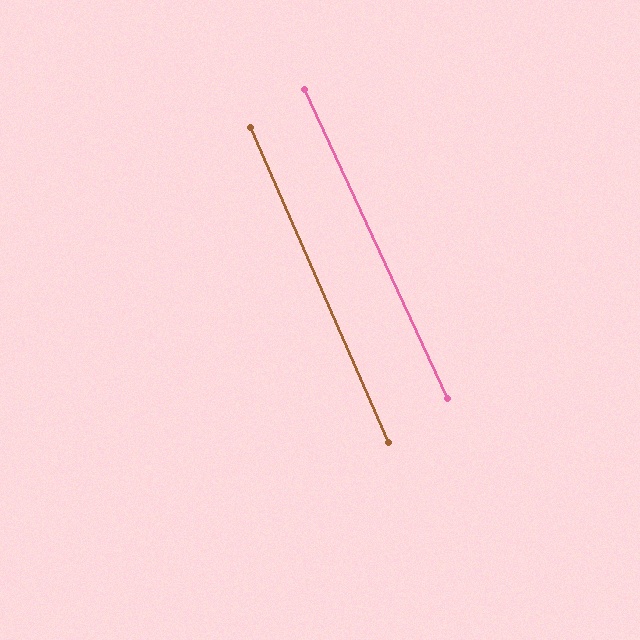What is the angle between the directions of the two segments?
Approximately 1 degree.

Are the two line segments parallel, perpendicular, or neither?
Parallel — their directions differ by only 1.1°.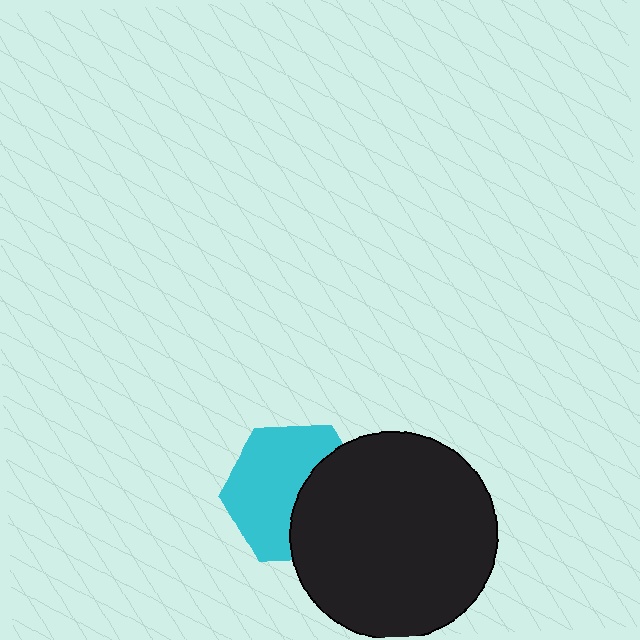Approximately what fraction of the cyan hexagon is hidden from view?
Roughly 40% of the cyan hexagon is hidden behind the black circle.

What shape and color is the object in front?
The object in front is a black circle.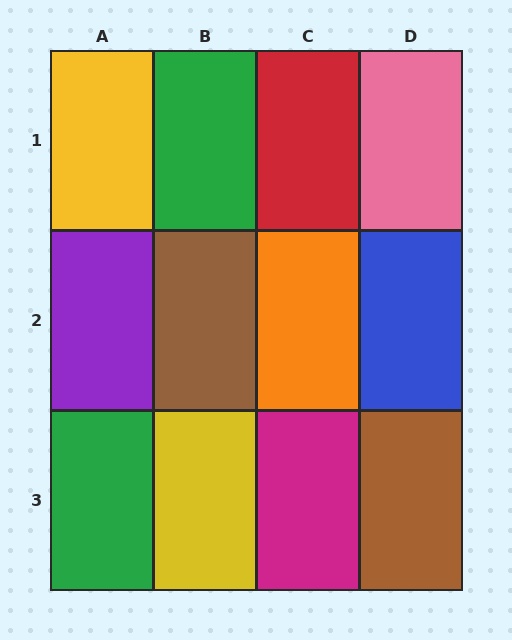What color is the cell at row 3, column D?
Brown.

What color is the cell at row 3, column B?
Yellow.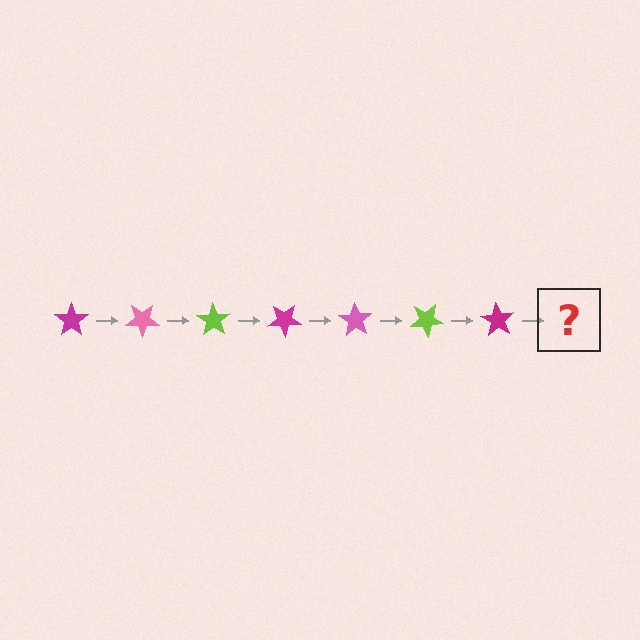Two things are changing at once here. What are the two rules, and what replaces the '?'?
The two rules are that it rotates 35 degrees each step and the color cycles through magenta, pink, and lime. The '?' should be a pink star, rotated 245 degrees from the start.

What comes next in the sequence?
The next element should be a pink star, rotated 245 degrees from the start.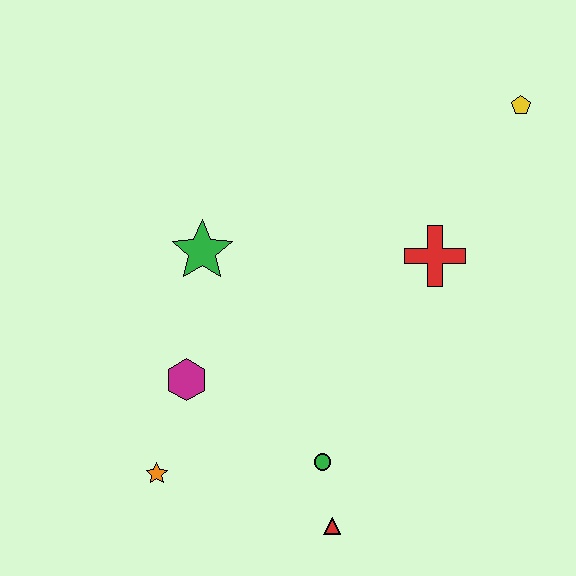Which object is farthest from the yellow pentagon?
The orange star is farthest from the yellow pentagon.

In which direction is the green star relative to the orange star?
The green star is above the orange star.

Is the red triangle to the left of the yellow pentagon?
Yes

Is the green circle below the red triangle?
No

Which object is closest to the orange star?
The magenta hexagon is closest to the orange star.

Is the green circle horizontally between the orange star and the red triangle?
Yes